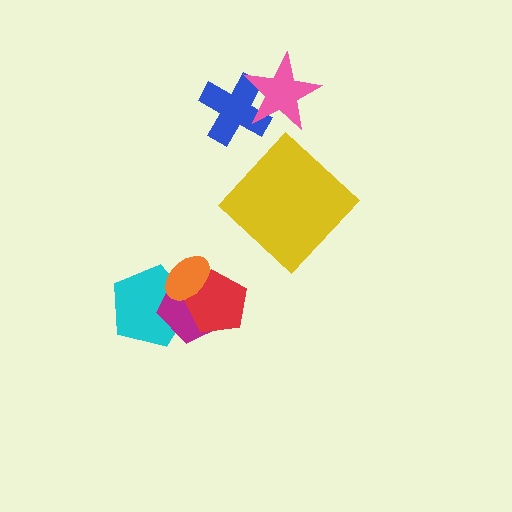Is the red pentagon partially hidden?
Yes, it is partially covered by another shape.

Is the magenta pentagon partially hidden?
Yes, it is partially covered by another shape.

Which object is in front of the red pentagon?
The orange ellipse is in front of the red pentagon.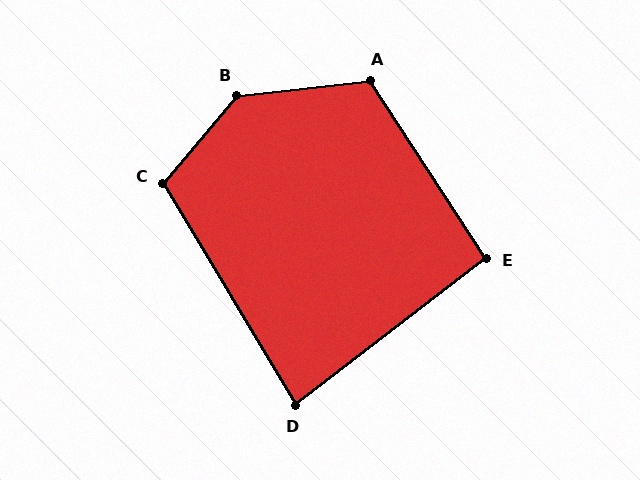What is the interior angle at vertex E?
Approximately 95 degrees (approximately right).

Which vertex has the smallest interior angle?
D, at approximately 83 degrees.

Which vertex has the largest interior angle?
B, at approximately 136 degrees.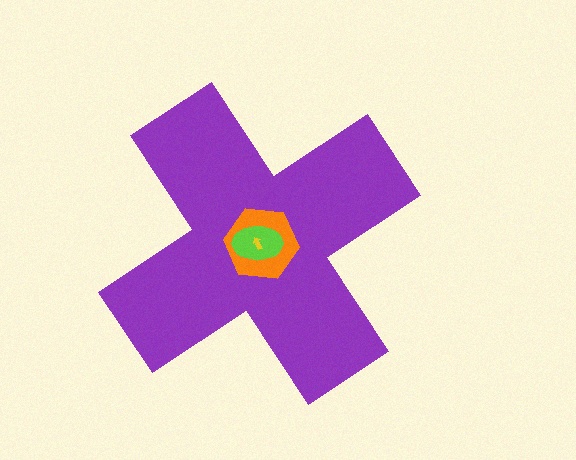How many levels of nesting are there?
4.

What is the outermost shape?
The purple cross.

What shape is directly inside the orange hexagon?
The lime ellipse.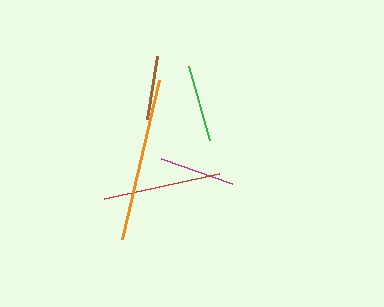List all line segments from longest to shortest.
From longest to shortest: orange, red, green, magenta, brown.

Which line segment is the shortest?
The brown line is the shortest at approximately 64 pixels.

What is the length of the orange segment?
The orange segment is approximately 163 pixels long.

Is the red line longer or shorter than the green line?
The red line is longer than the green line.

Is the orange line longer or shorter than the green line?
The orange line is longer than the green line.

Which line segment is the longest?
The orange line is the longest at approximately 163 pixels.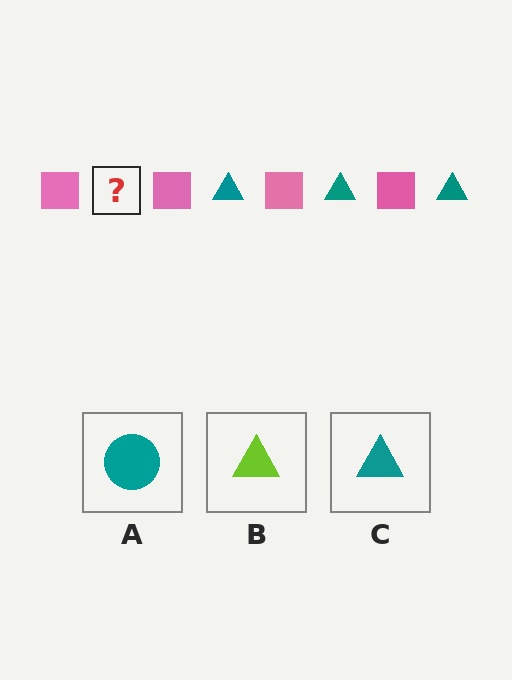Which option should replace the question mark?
Option C.